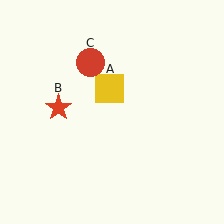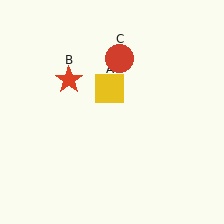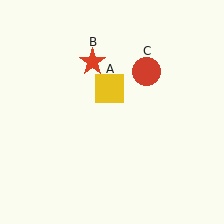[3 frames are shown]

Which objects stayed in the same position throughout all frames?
Yellow square (object A) remained stationary.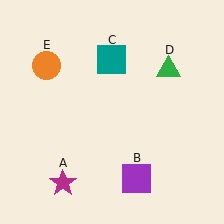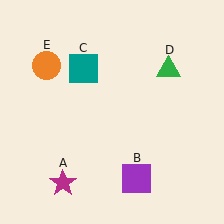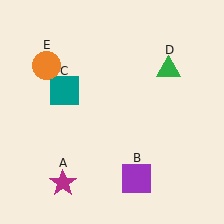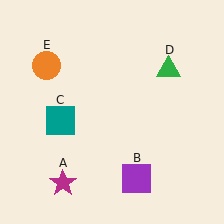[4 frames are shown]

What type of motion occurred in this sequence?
The teal square (object C) rotated counterclockwise around the center of the scene.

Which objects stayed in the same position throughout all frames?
Magenta star (object A) and purple square (object B) and green triangle (object D) and orange circle (object E) remained stationary.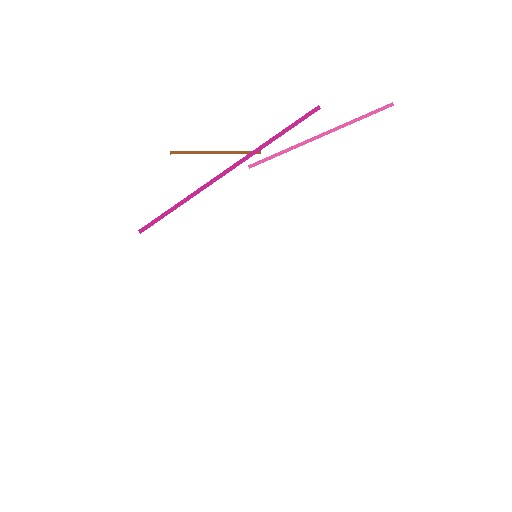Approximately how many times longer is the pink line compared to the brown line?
The pink line is approximately 1.7 times the length of the brown line.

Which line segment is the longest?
The magenta line is the longest at approximately 220 pixels.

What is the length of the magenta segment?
The magenta segment is approximately 220 pixels long.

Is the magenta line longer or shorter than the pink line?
The magenta line is longer than the pink line.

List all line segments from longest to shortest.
From longest to shortest: magenta, pink, brown.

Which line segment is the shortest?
The brown line is the shortest at approximately 91 pixels.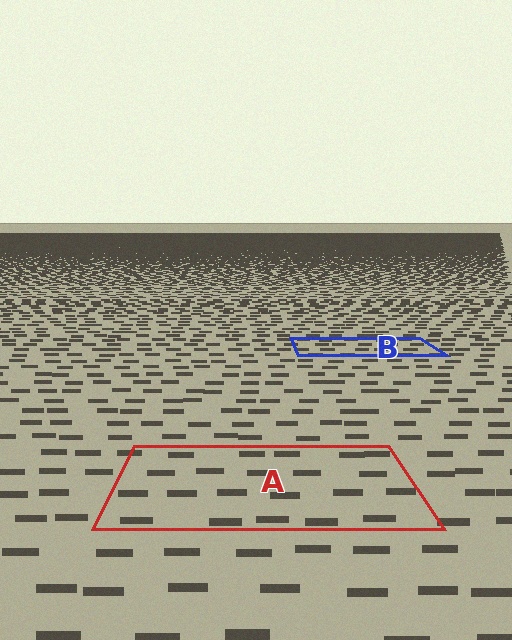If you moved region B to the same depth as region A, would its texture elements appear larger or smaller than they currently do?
They would appear larger. At a closer depth, the same texture elements are projected at a bigger on-screen size.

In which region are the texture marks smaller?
The texture marks are smaller in region B, because it is farther away.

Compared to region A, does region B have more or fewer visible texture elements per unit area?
Region B has more texture elements per unit area — they are packed more densely because it is farther away.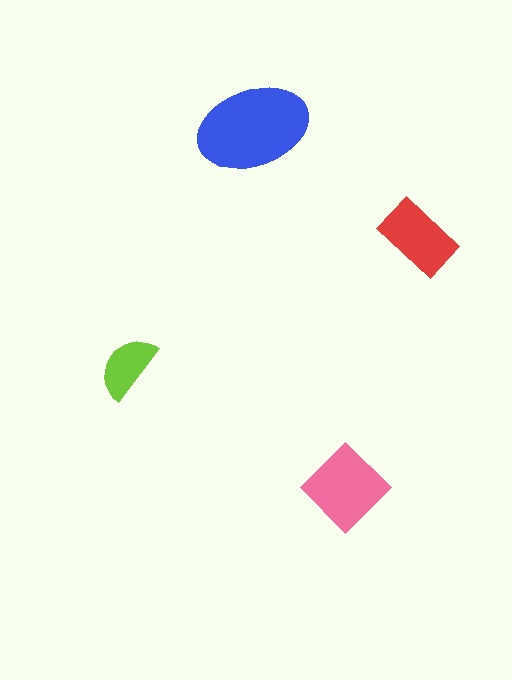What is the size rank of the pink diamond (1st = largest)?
2nd.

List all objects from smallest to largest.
The lime semicircle, the red rectangle, the pink diamond, the blue ellipse.